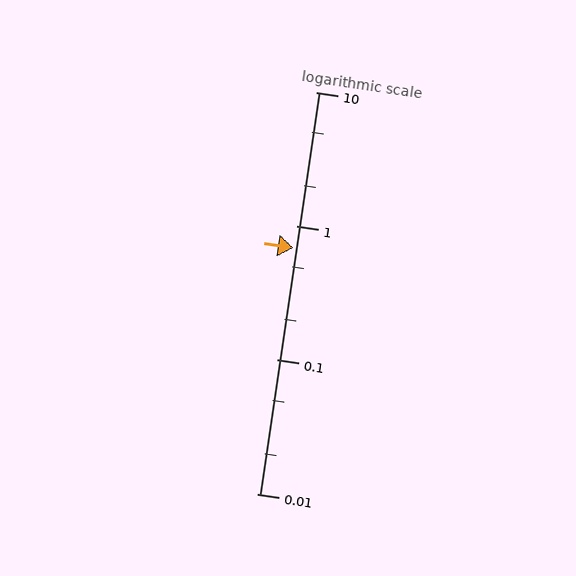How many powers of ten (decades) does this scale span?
The scale spans 3 decades, from 0.01 to 10.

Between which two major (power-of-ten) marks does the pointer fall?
The pointer is between 0.1 and 1.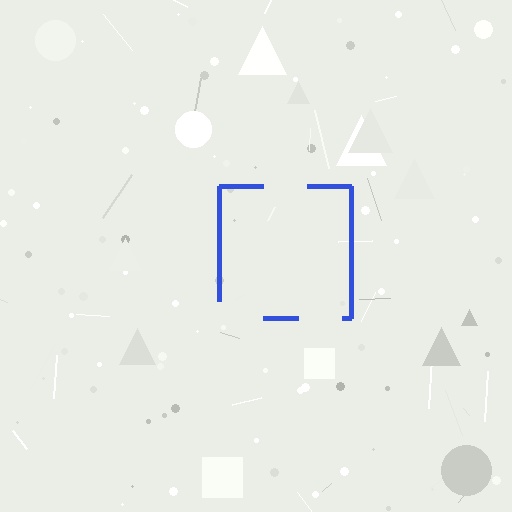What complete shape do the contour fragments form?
The contour fragments form a square.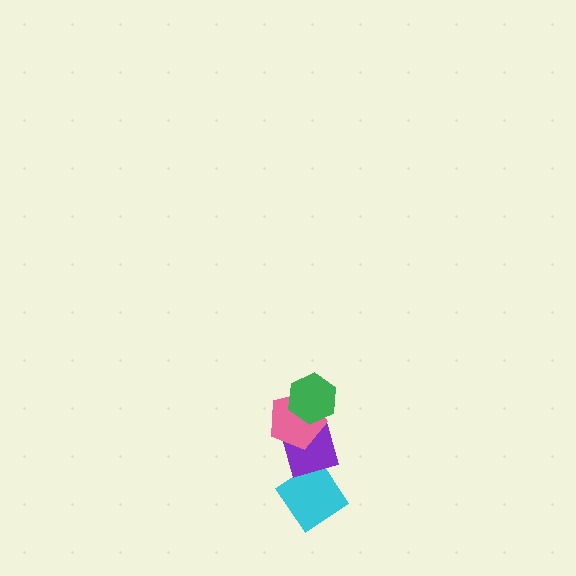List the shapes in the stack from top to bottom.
From top to bottom: the green hexagon, the pink pentagon, the purple diamond, the cyan diamond.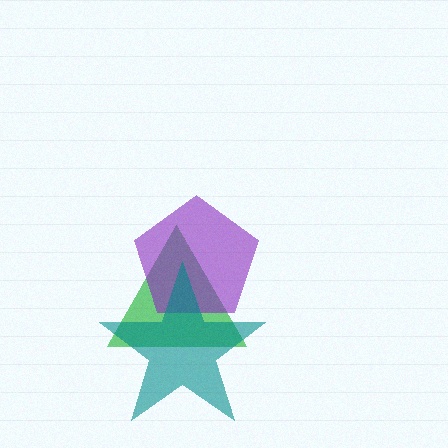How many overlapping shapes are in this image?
There are 3 overlapping shapes in the image.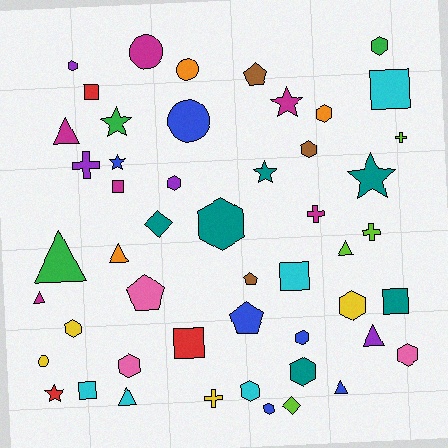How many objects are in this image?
There are 50 objects.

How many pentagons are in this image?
There are 4 pentagons.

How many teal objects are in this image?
There are 6 teal objects.